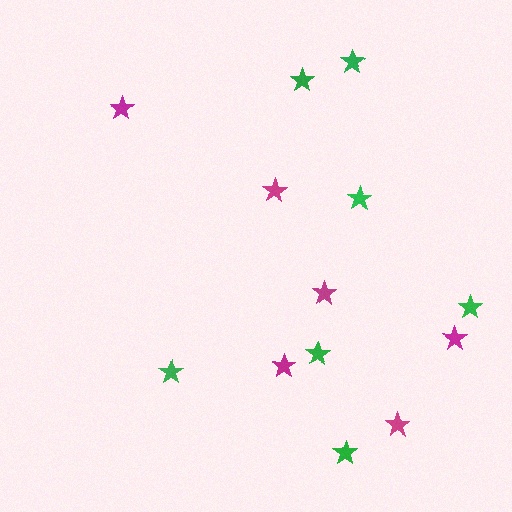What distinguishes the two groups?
There are 2 groups: one group of green stars (7) and one group of magenta stars (6).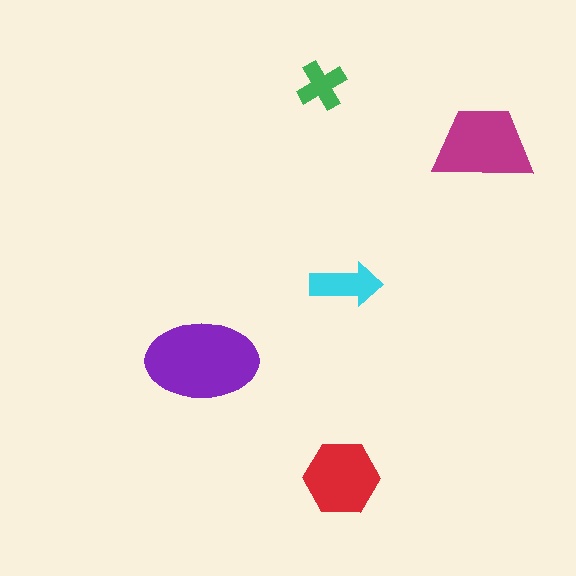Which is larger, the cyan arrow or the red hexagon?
The red hexagon.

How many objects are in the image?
There are 5 objects in the image.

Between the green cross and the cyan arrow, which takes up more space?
The cyan arrow.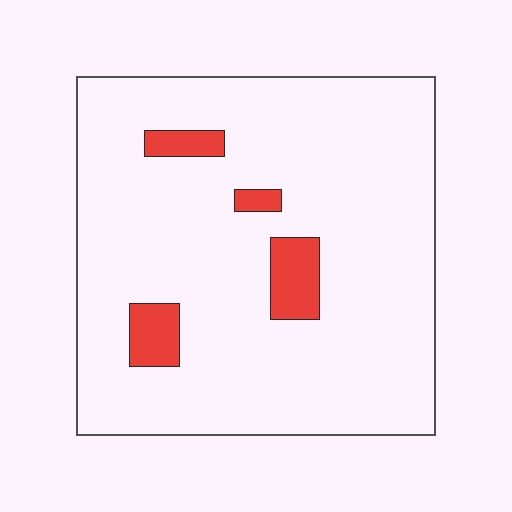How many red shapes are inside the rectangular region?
4.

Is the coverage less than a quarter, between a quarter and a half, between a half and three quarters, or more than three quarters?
Less than a quarter.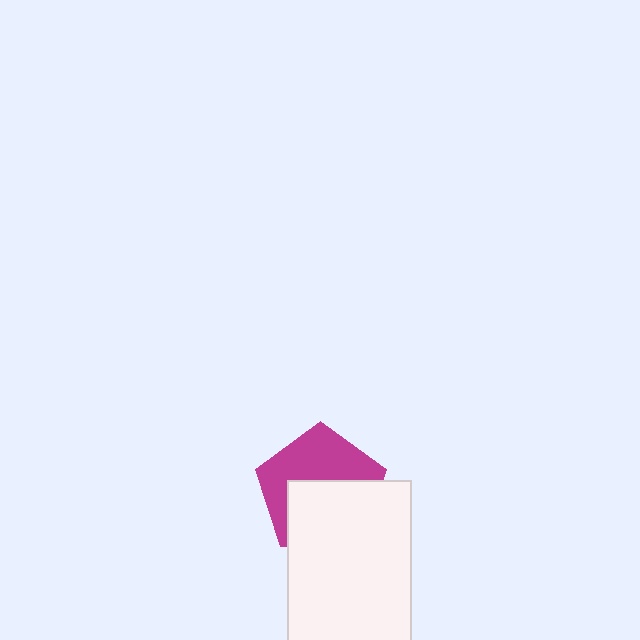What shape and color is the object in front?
The object in front is a white rectangle.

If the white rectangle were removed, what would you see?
You would see the complete magenta pentagon.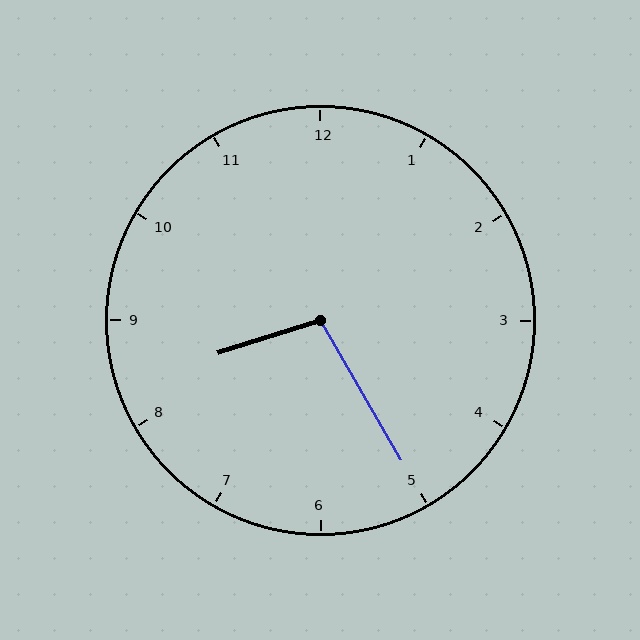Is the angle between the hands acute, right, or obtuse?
It is obtuse.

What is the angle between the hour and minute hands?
Approximately 102 degrees.